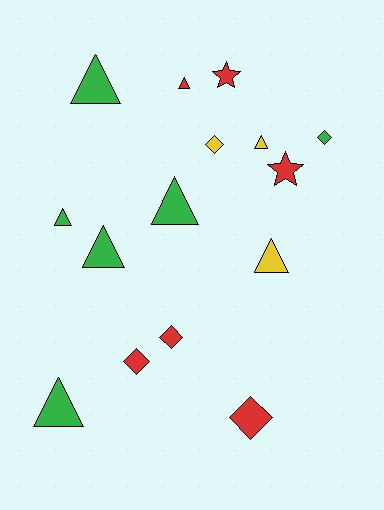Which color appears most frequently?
Red, with 6 objects.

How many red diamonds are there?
There are 3 red diamonds.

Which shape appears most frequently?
Triangle, with 8 objects.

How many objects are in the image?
There are 15 objects.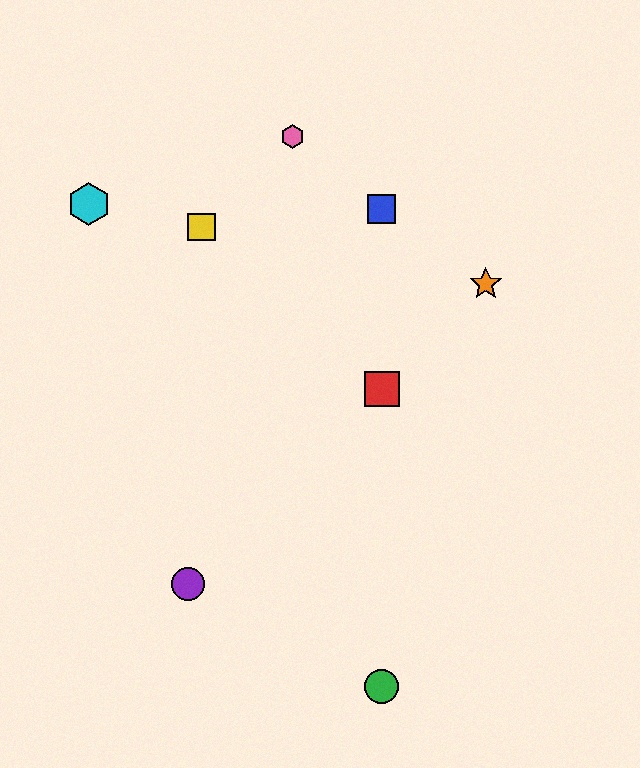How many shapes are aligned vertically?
3 shapes (the red square, the blue square, the green circle) are aligned vertically.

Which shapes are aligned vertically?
The red square, the blue square, the green circle are aligned vertically.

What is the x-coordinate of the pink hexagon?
The pink hexagon is at x≈292.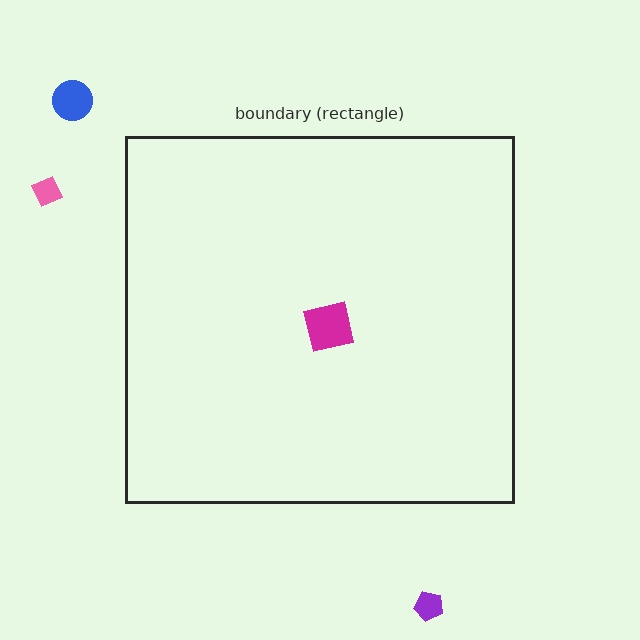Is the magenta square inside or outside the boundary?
Inside.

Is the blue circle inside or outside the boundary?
Outside.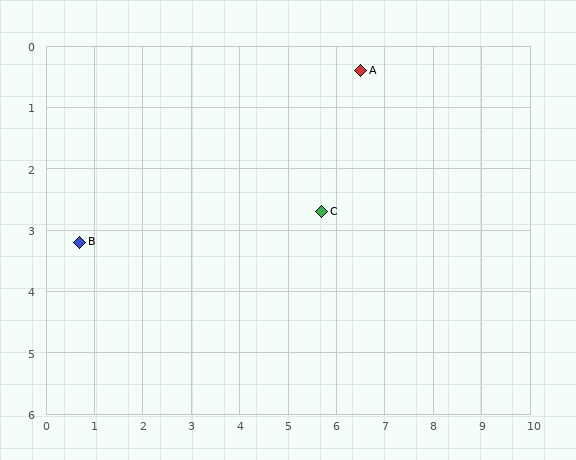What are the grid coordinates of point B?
Point B is at approximately (0.7, 3.2).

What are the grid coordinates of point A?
Point A is at approximately (6.5, 0.4).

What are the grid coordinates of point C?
Point C is at approximately (5.7, 2.7).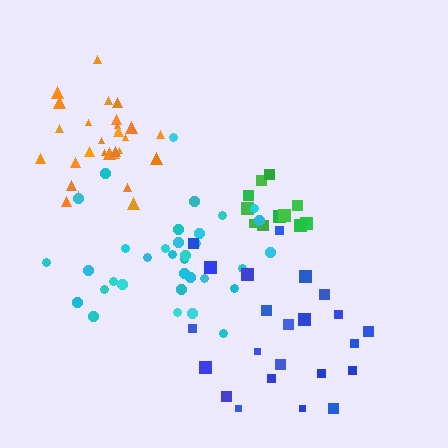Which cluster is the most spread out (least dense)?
Blue.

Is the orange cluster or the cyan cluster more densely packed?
Orange.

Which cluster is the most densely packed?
Orange.